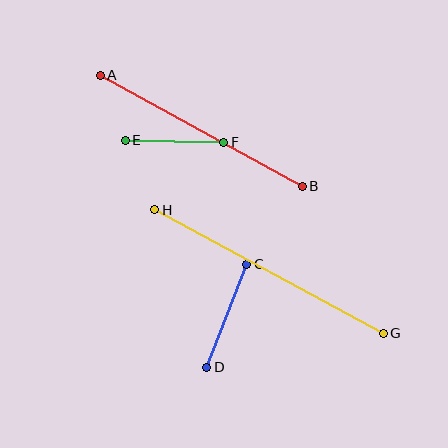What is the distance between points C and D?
The distance is approximately 110 pixels.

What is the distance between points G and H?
The distance is approximately 260 pixels.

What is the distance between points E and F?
The distance is approximately 98 pixels.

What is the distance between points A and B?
The distance is approximately 230 pixels.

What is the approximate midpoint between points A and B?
The midpoint is at approximately (201, 131) pixels.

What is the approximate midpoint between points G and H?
The midpoint is at approximately (269, 271) pixels.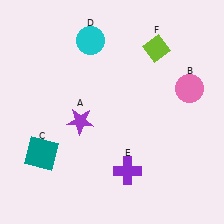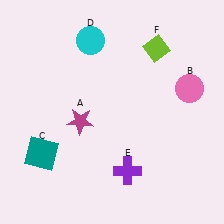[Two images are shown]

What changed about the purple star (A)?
In Image 1, A is purple. In Image 2, it changed to magenta.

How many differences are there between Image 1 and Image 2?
There is 1 difference between the two images.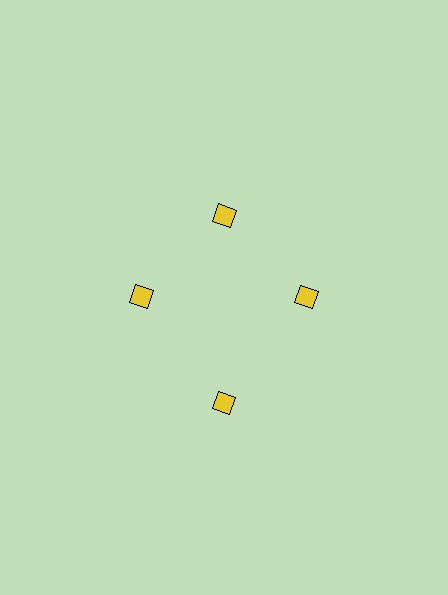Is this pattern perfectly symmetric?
No. The 4 yellow diamonds are arranged in a ring, but one element near the 6 o'clock position is pushed outward from the center, breaking the 4-fold rotational symmetry.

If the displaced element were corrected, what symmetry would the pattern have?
It would have 4-fold rotational symmetry — the pattern would map onto itself every 90 degrees.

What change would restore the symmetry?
The symmetry would be restored by moving it inward, back onto the ring so that all 4 diamonds sit at equal angles and equal distance from the center.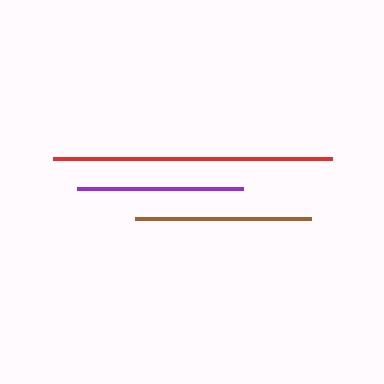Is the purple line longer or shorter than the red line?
The red line is longer than the purple line.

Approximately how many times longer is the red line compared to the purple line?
The red line is approximately 1.7 times the length of the purple line.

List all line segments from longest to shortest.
From longest to shortest: red, brown, purple.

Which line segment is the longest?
The red line is the longest at approximately 279 pixels.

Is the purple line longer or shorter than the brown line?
The brown line is longer than the purple line.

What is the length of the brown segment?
The brown segment is approximately 176 pixels long.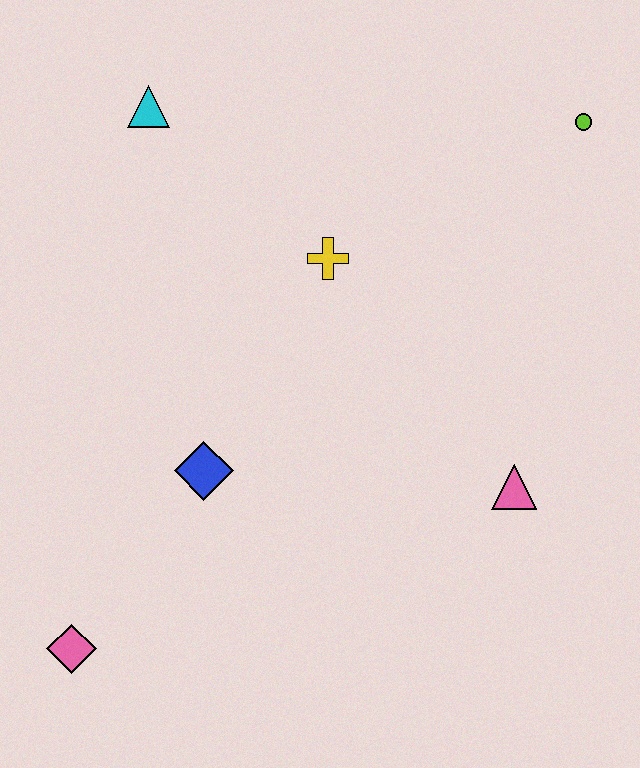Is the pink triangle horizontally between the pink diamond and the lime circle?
Yes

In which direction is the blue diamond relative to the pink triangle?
The blue diamond is to the left of the pink triangle.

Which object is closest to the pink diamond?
The blue diamond is closest to the pink diamond.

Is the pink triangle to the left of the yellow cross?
No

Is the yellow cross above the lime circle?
No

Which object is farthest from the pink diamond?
The lime circle is farthest from the pink diamond.